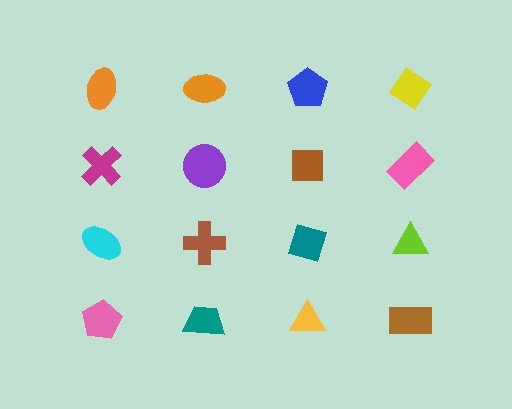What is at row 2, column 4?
A pink rectangle.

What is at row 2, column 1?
A magenta cross.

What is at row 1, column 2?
An orange ellipse.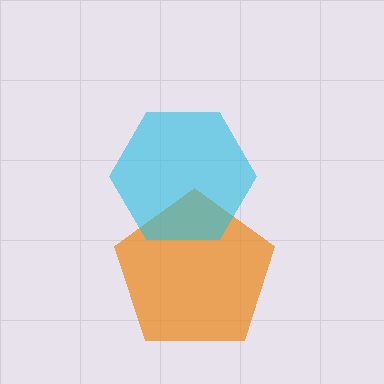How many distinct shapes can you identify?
There are 2 distinct shapes: an orange pentagon, a cyan hexagon.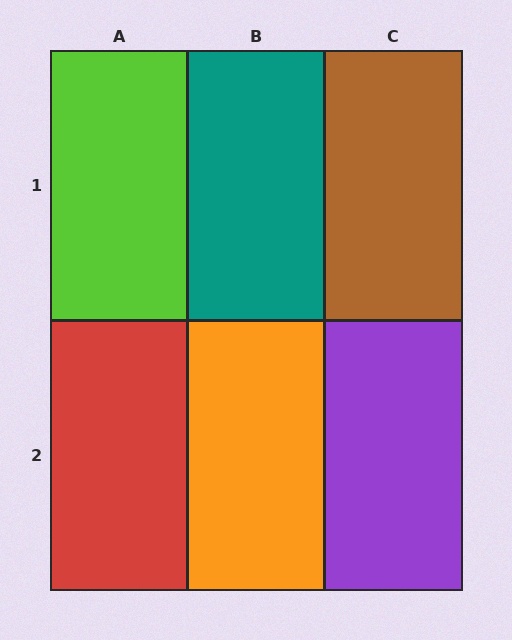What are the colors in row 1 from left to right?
Lime, teal, brown.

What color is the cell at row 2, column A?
Red.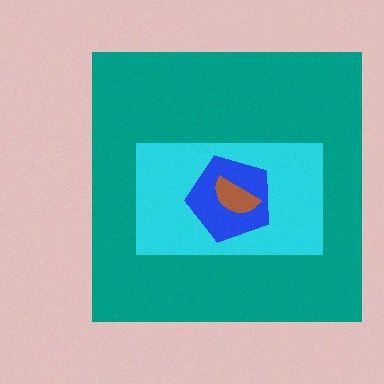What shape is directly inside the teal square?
The cyan rectangle.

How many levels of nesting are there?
4.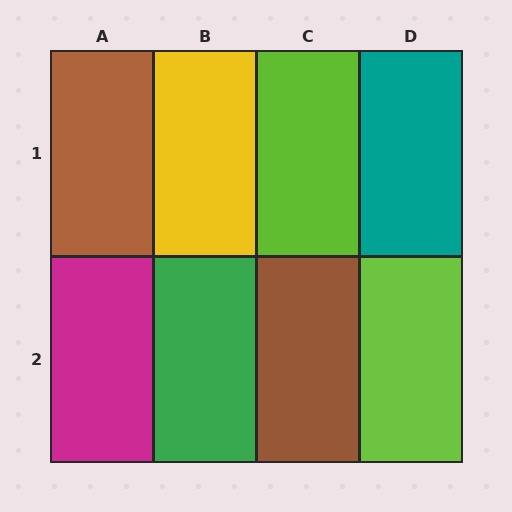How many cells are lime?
2 cells are lime.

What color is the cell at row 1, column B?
Yellow.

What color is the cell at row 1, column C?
Lime.